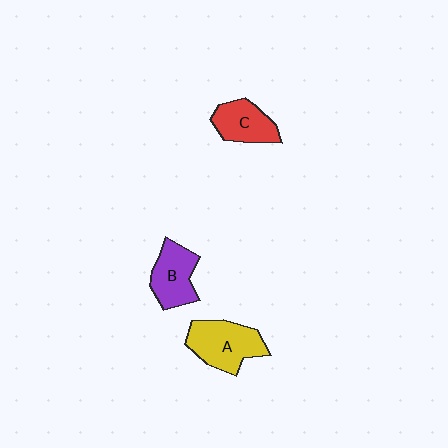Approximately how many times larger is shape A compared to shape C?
Approximately 1.4 times.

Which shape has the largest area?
Shape A (yellow).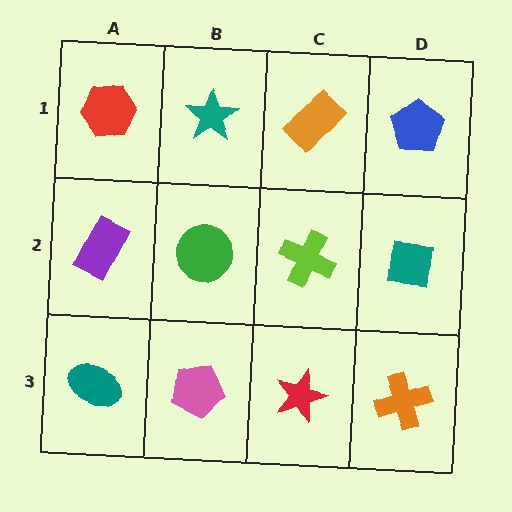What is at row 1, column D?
A blue pentagon.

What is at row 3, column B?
A pink pentagon.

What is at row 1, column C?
An orange rectangle.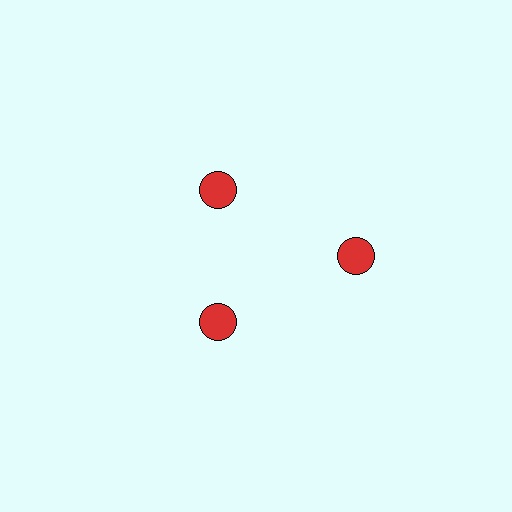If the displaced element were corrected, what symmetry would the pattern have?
It would have 3-fold rotational symmetry — the pattern would map onto itself every 120 degrees.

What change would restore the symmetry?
The symmetry would be restored by moving it inward, back onto the ring so that all 3 circles sit at equal angles and equal distance from the center.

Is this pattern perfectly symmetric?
No. The 3 red circles are arranged in a ring, but one element near the 3 o'clock position is pushed outward from the center, breaking the 3-fold rotational symmetry.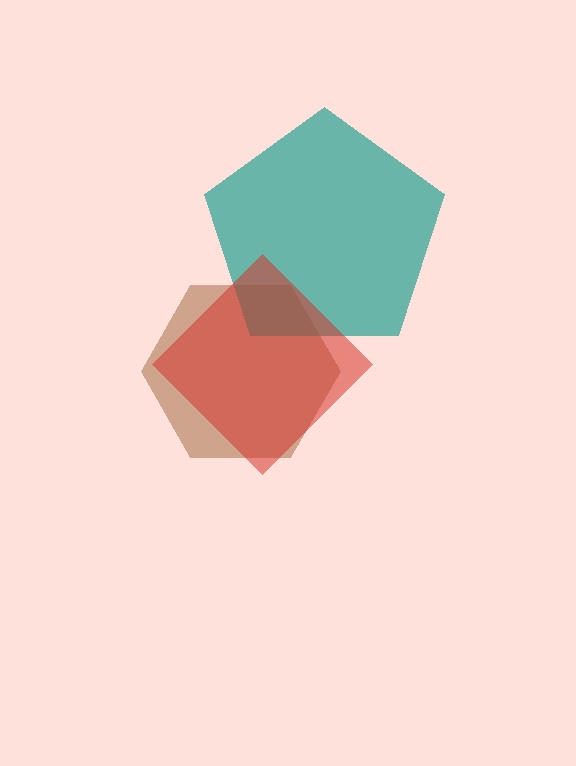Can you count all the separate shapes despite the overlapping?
Yes, there are 3 separate shapes.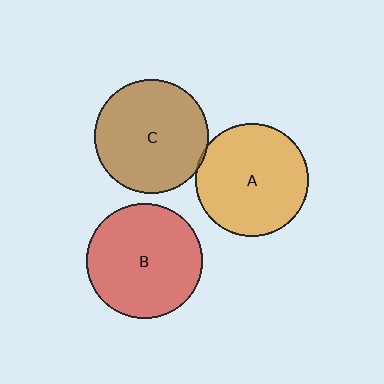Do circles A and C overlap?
Yes.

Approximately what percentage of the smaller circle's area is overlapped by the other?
Approximately 5%.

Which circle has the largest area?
Circle B (red).